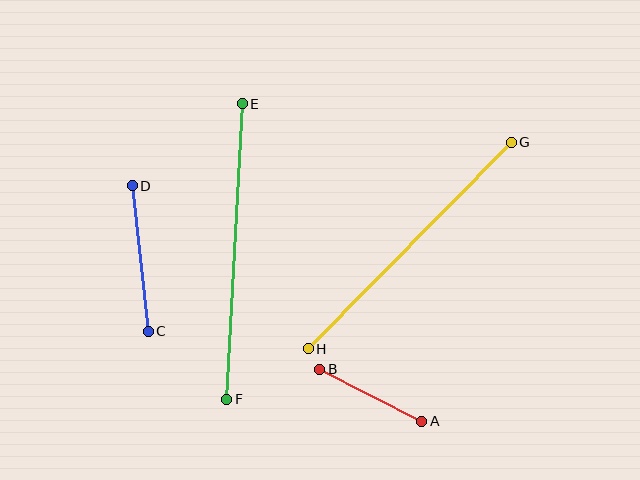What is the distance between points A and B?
The distance is approximately 114 pixels.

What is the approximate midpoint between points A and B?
The midpoint is at approximately (371, 395) pixels.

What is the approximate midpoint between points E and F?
The midpoint is at approximately (235, 251) pixels.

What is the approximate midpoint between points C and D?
The midpoint is at approximately (140, 258) pixels.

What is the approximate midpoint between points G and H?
The midpoint is at approximately (410, 246) pixels.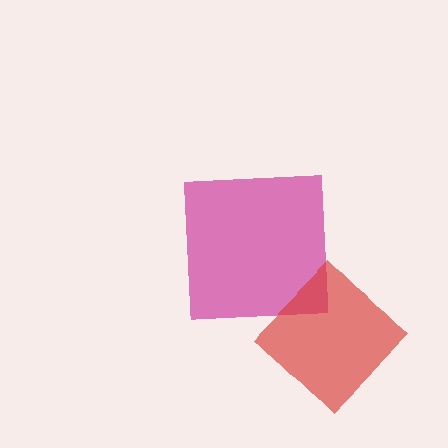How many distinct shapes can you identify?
There are 2 distinct shapes: a magenta square, a red diamond.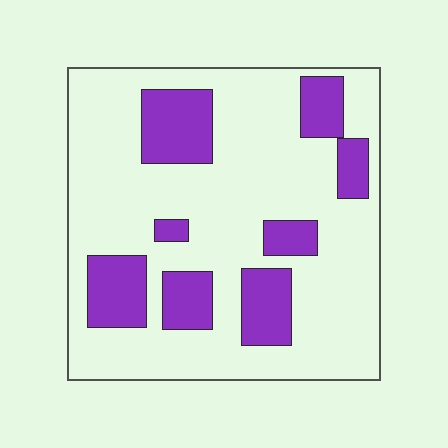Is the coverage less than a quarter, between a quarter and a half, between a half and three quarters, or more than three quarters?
Less than a quarter.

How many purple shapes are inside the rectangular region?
8.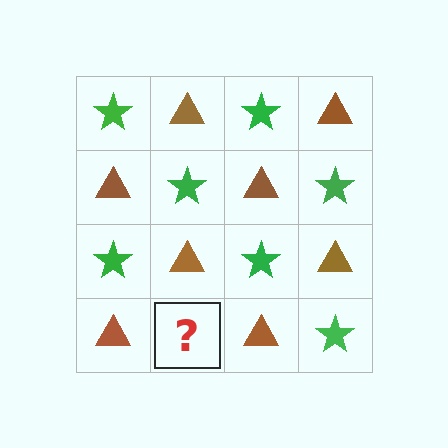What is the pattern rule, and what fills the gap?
The rule is that it alternates green star and brown triangle in a checkerboard pattern. The gap should be filled with a green star.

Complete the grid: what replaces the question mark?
The question mark should be replaced with a green star.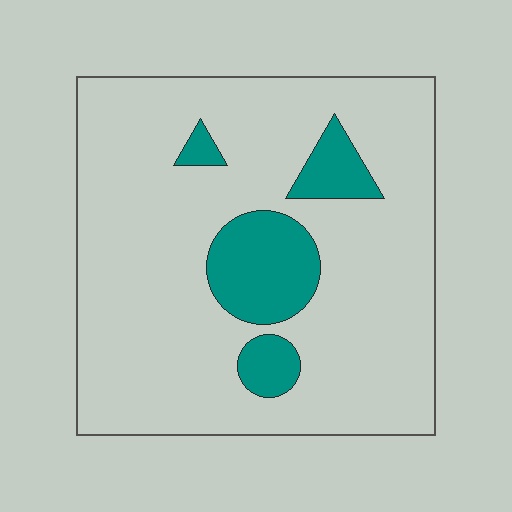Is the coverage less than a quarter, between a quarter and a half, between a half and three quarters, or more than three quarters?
Less than a quarter.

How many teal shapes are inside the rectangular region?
4.